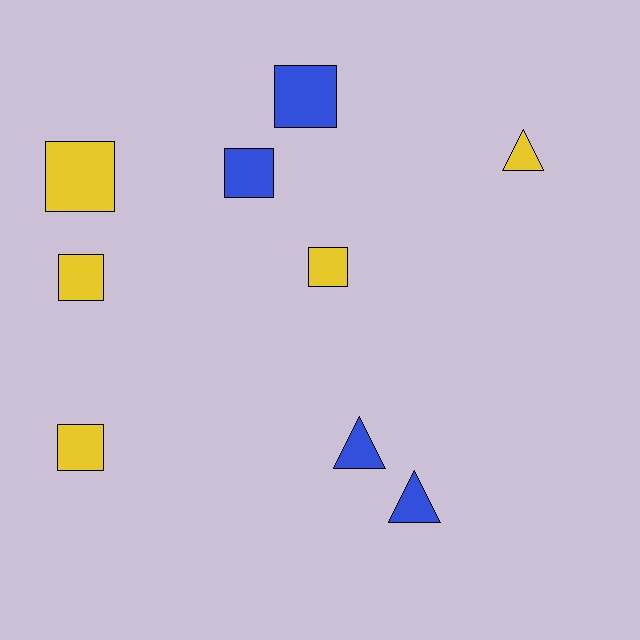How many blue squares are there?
There are 2 blue squares.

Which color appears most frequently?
Yellow, with 5 objects.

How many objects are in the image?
There are 9 objects.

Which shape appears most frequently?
Square, with 6 objects.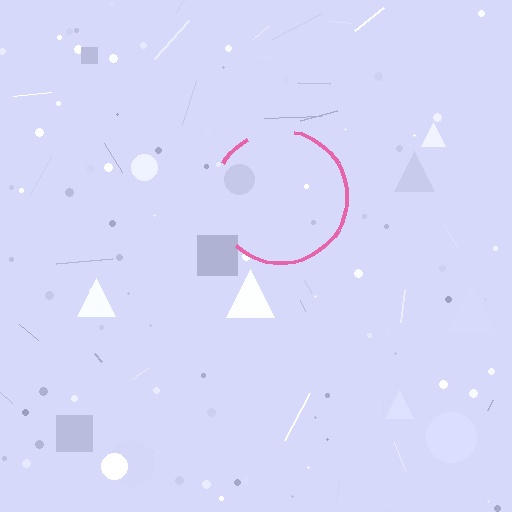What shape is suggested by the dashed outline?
The dashed outline suggests a circle.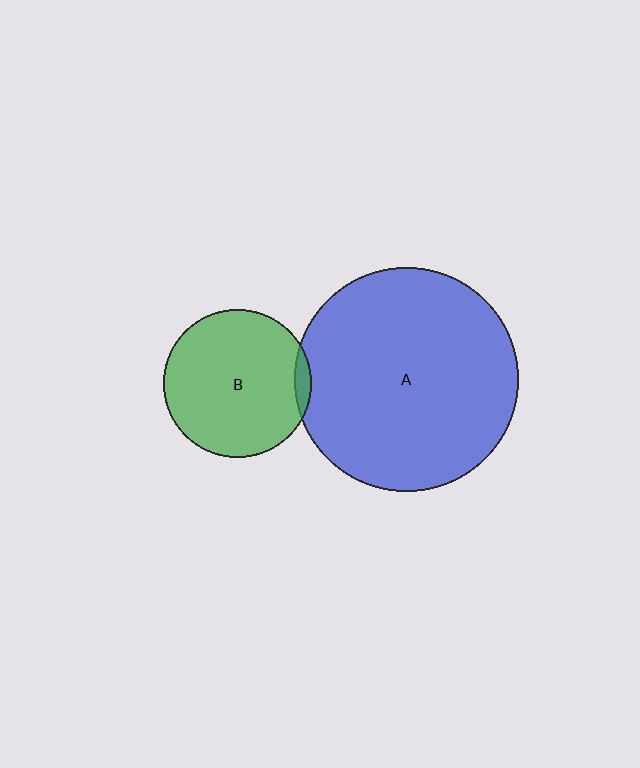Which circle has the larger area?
Circle A (blue).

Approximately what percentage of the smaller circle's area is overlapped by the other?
Approximately 5%.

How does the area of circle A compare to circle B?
Approximately 2.3 times.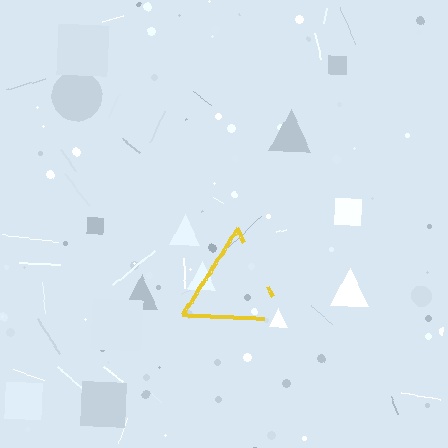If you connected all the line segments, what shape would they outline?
They would outline a triangle.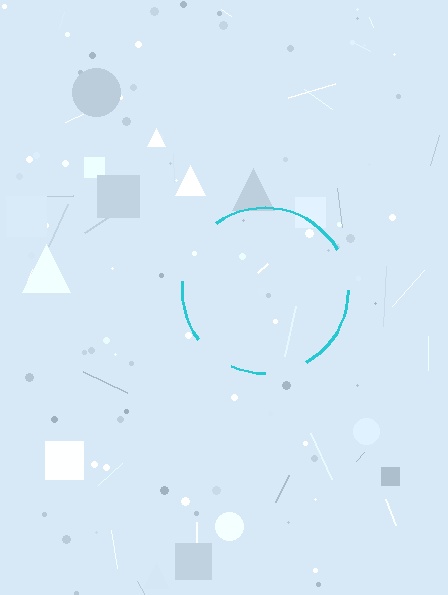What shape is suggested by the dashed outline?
The dashed outline suggests a circle.